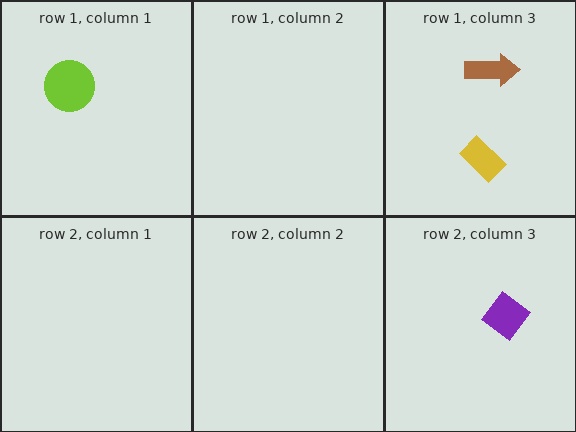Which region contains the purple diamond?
The row 2, column 3 region.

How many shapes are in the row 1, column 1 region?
1.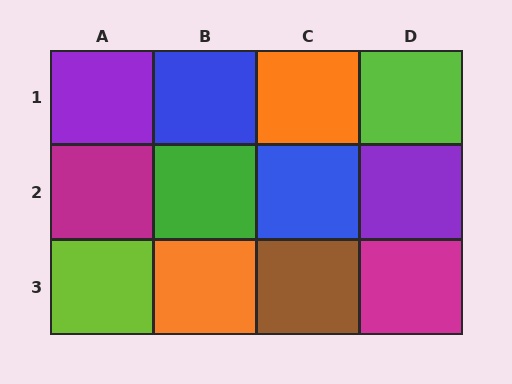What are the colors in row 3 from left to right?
Lime, orange, brown, magenta.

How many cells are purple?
2 cells are purple.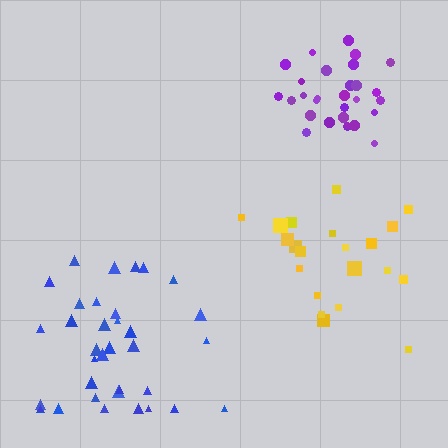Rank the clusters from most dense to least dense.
purple, yellow, blue.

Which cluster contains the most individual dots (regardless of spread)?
Blue (35).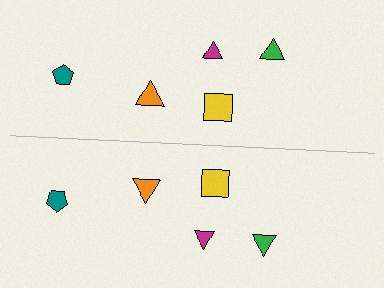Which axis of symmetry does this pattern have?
The pattern has a horizontal axis of symmetry running through the center of the image.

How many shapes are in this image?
There are 10 shapes in this image.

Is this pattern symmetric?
Yes, this pattern has bilateral (reflection) symmetry.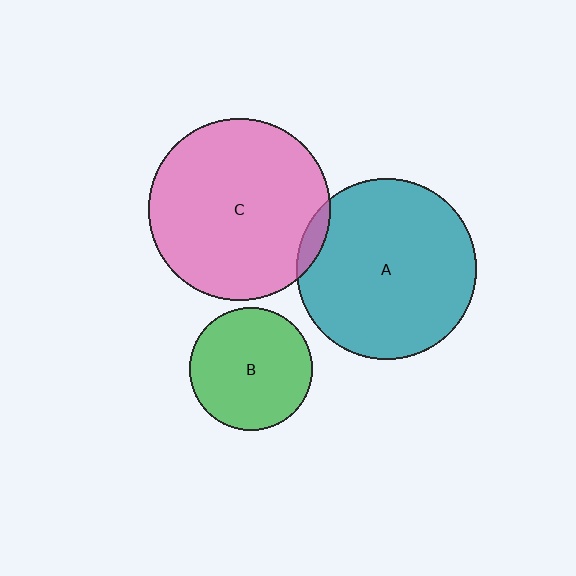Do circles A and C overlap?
Yes.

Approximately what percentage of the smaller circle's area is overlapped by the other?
Approximately 5%.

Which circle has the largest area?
Circle C (pink).